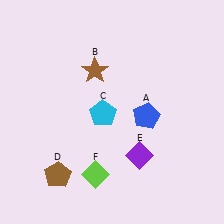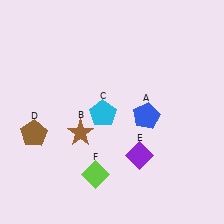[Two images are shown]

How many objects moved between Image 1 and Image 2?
2 objects moved between the two images.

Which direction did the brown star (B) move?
The brown star (B) moved down.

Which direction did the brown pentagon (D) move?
The brown pentagon (D) moved up.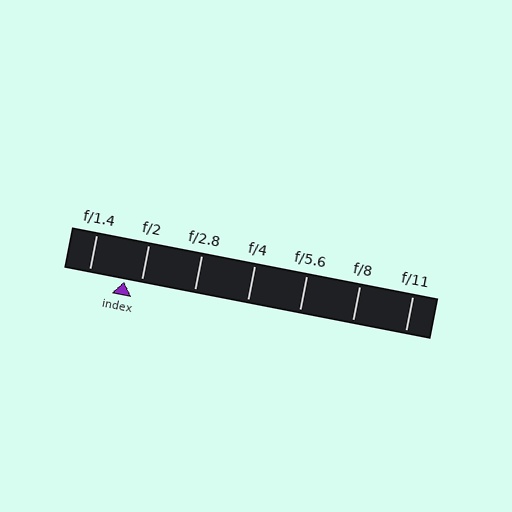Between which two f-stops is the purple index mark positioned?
The index mark is between f/1.4 and f/2.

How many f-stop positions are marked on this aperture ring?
There are 7 f-stop positions marked.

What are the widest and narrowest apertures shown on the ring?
The widest aperture shown is f/1.4 and the narrowest is f/11.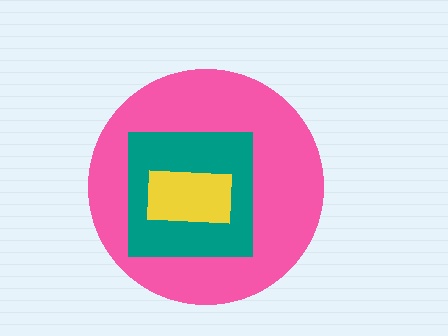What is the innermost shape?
The yellow rectangle.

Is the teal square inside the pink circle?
Yes.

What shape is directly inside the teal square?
The yellow rectangle.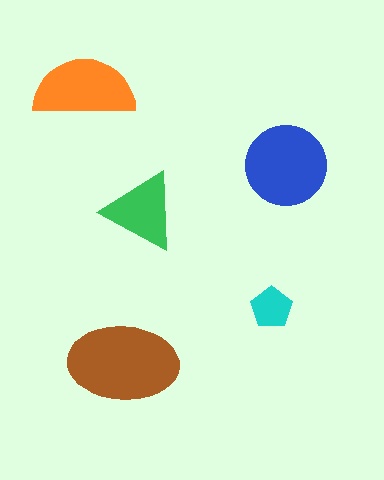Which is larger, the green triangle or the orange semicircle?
The orange semicircle.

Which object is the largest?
The brown ellipse.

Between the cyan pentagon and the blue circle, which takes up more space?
The blue circle.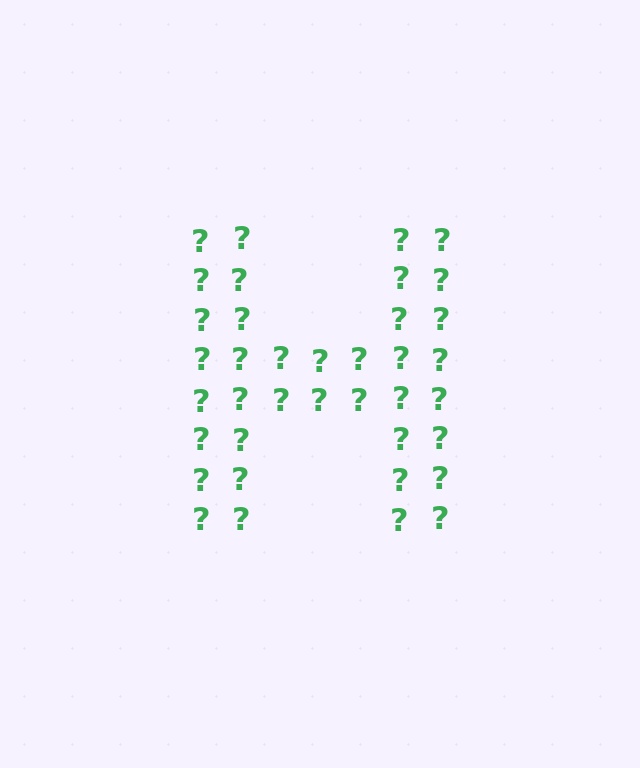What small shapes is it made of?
It is made of small question marks.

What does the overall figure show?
The overall figure shows the letter H.